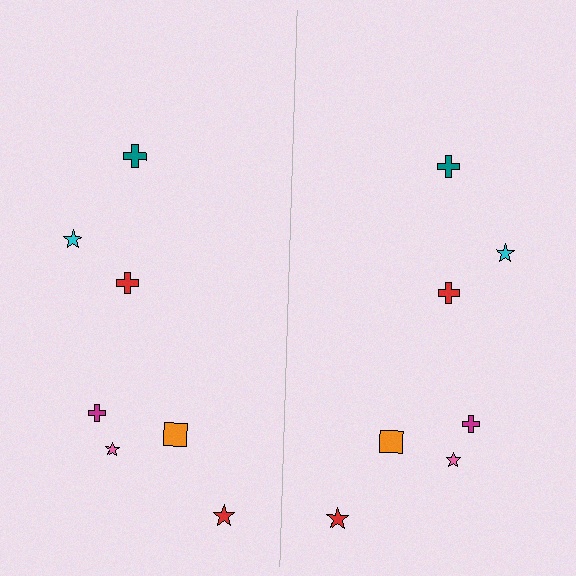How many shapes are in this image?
There are 14 shapes in this image.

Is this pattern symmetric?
Yes, this pattern has bilateral (reflection) symmetry.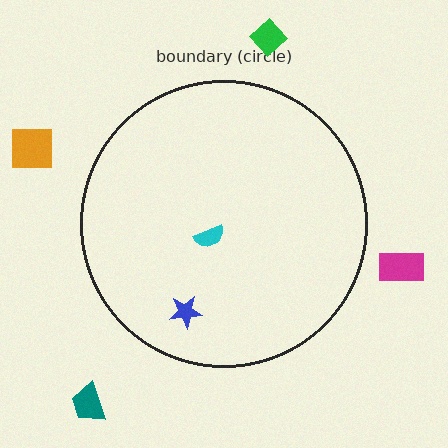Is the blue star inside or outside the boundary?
Inside.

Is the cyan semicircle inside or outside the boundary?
Inside.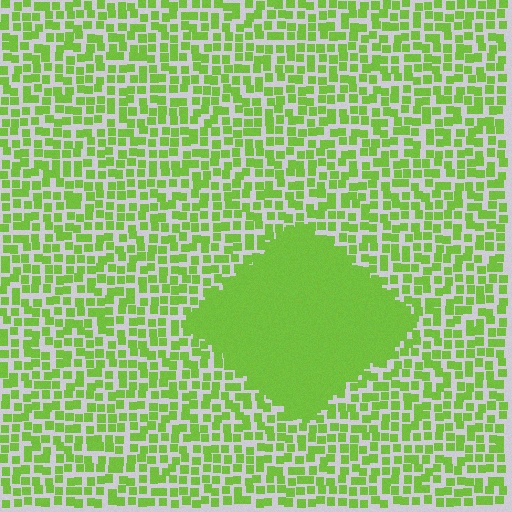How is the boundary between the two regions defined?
The boundary is defined by a change in element density (approximately 3.0x ratio). All elements are the same color, size, and shape.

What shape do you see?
I see a diamond.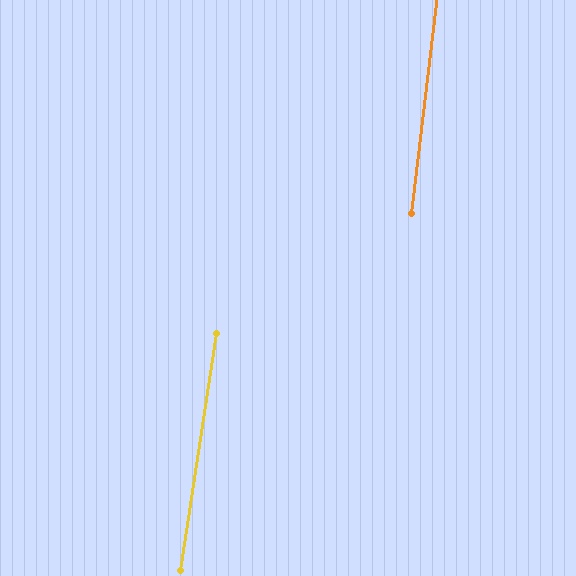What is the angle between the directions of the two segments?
Approximately 2 degrees.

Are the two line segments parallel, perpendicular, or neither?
Parallel — their directions differ by only 1.9°.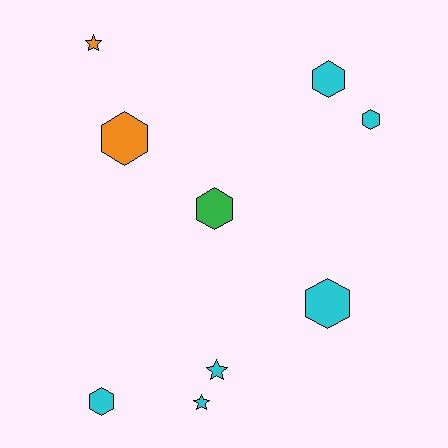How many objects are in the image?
There are 9 objects.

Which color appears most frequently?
Cyan, with 6 objects.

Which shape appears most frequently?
Hexagon, with 6 objects.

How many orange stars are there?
There is 1 orange star.